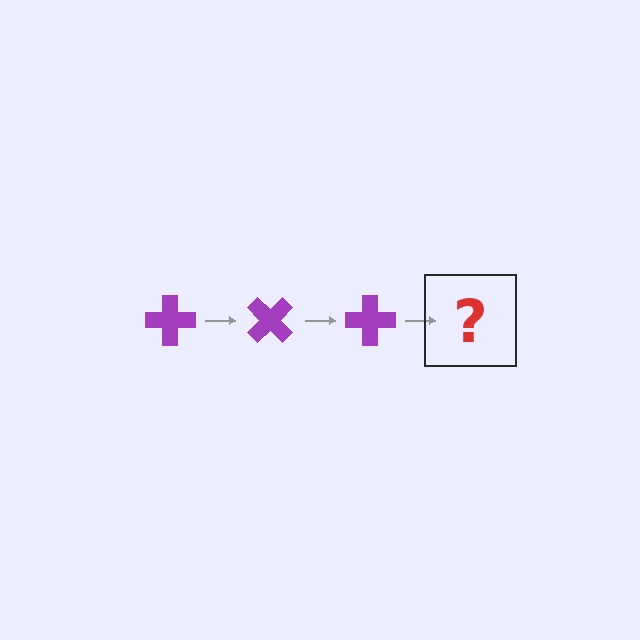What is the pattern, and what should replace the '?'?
The pattern is that the cross rotates 45 degrees each step. The '?' should be a purple cross rotated 135 degrees.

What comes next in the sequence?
The next element should be a purple cross rotated 135 degrees.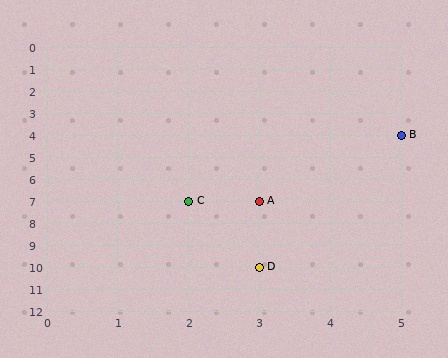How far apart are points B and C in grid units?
Points B and C are 3 columns and 3 rows apart (about 4.2 grid units diagonally).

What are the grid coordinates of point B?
Point B is at grid coordinates (5, 4).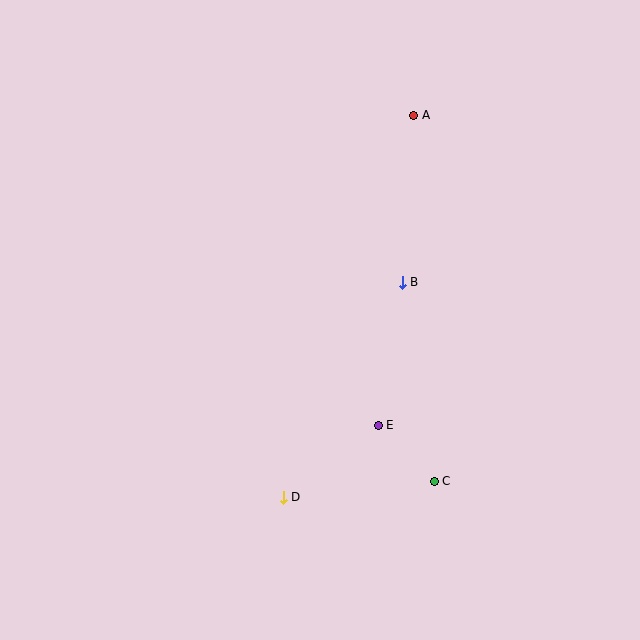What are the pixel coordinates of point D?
Point D is at (283, 497).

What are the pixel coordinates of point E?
Point E is at (378, 425).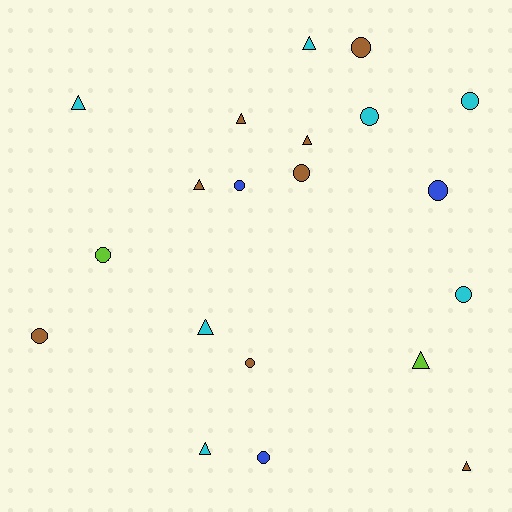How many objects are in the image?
There are 20 objects.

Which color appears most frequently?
Brown, with 8 objects.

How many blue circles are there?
There are 3 blue circles.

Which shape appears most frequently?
Circle, with 11 objects.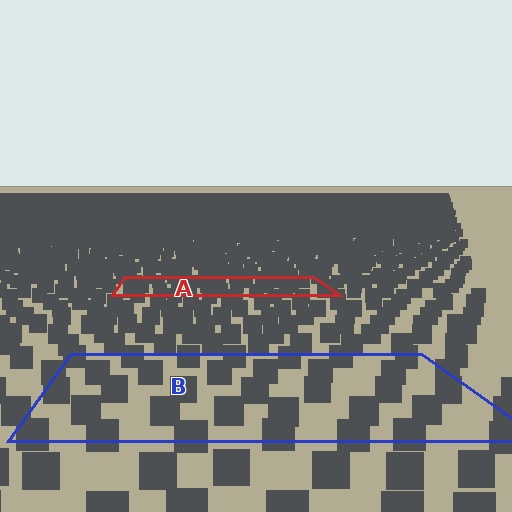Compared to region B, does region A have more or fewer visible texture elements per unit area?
Region A has more texture elements per unit area — they are packed more densely because it is farther away.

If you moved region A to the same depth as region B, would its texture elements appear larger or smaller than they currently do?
They would appear larger. At a closer depth, the same texture elements are projected at a bigger on-screen size.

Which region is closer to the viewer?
Region B is closer. The texture elements there are larger and more spread out.